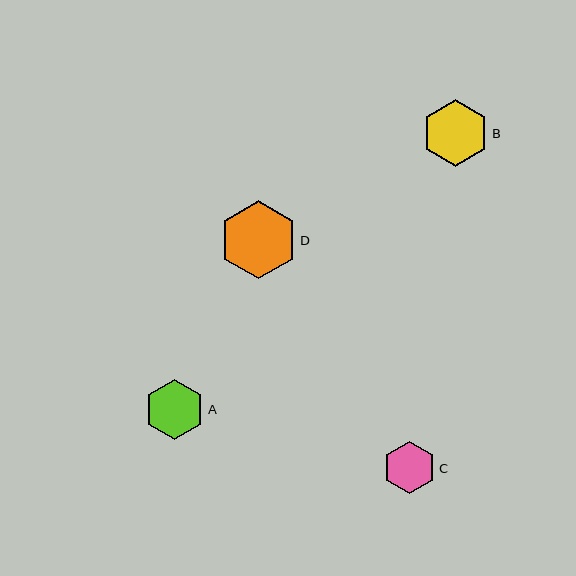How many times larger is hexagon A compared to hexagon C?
Hexagon A is approximately 1.1 times the size of hexagon C.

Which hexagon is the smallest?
Hexagon C is the smallest with a size of approximately 53 pixels.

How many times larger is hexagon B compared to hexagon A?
Hexagon B is approximately 1.1 times the size of hexagon A.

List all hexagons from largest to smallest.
From largest to smallest: D, B, A, C.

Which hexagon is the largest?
Hexagon D is the largest with a size of approximately 78 pixels.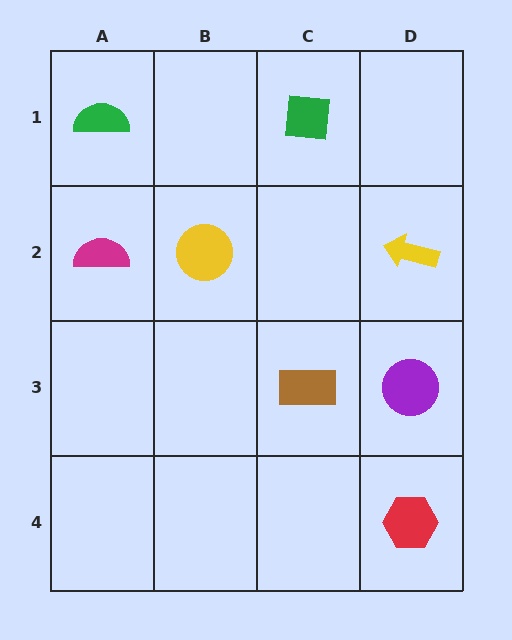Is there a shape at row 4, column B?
No, that cell is empty.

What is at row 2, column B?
A yellow circle.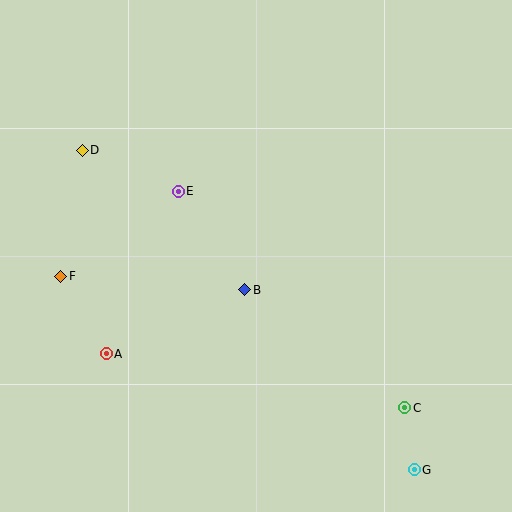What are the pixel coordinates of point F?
Point F is at (61, 276).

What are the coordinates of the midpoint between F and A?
The midpoint between F and A is at (84, 315).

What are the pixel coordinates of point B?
Point B is at (245, 290).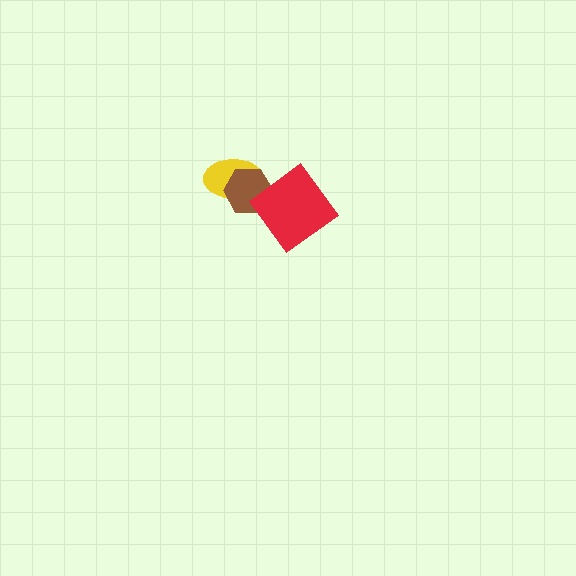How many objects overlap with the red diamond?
2 objects overlap with the red diamond.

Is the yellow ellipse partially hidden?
Yes, it is partially covered by another shape.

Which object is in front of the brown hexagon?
The red diamond is in front of the brown hexagon.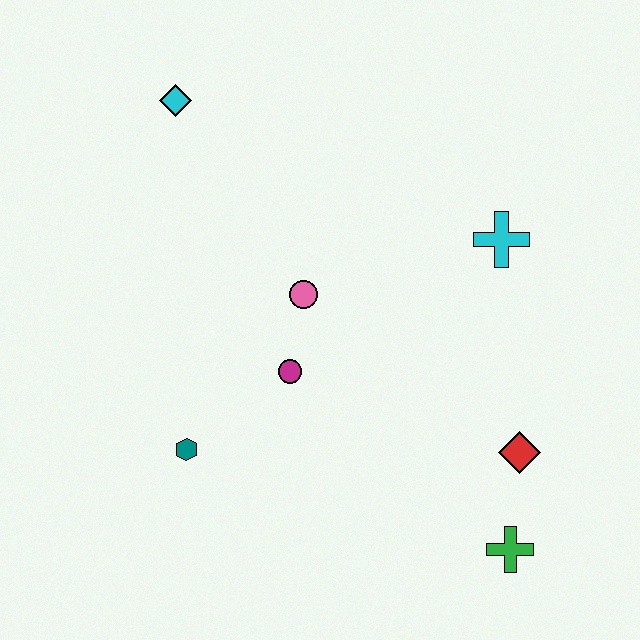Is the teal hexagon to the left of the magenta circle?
Yes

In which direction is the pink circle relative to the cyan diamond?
The pink circle is below the cyan diamond.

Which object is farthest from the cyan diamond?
The green cross is farthest from the cyan diamond.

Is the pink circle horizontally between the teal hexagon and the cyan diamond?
No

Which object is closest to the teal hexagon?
The magenta circle is closest to the teal hexagon.